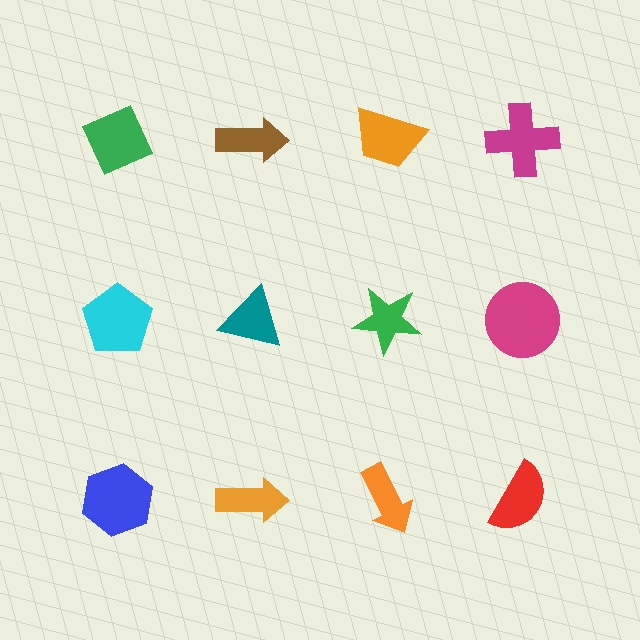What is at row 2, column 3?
A green star.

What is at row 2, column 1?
A cyan pentagon.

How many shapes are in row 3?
4 shapes.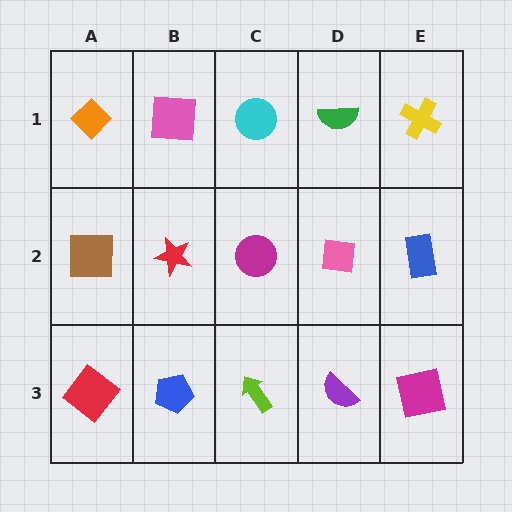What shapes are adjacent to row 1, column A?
A brown square (row 2, column A), a pink square (row 1, column B).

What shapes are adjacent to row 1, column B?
A red star (row 2, column B), an orange diamond (row 1, column A), a cyan circle (row 1, column C).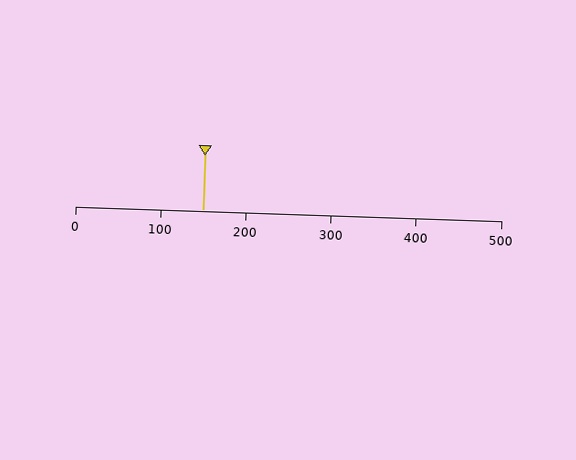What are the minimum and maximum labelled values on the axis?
The axis runs from 0 to 500.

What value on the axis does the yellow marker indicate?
The marker indicates approximately 150.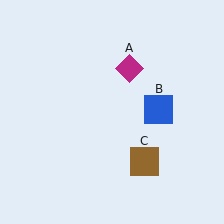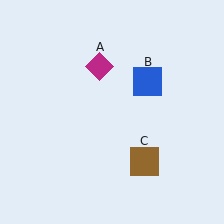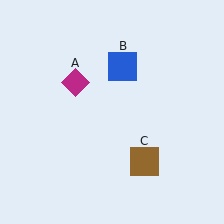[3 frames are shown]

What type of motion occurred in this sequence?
The magenta diamond (object A), blue square (object B) rotated counterclockwise around the center of the scene.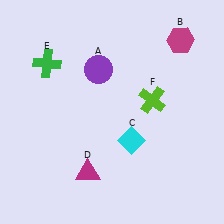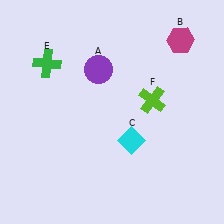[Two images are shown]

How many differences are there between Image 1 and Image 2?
There is 1 difference between the two images.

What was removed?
The magenta triangle (D) was removed in Image 2.